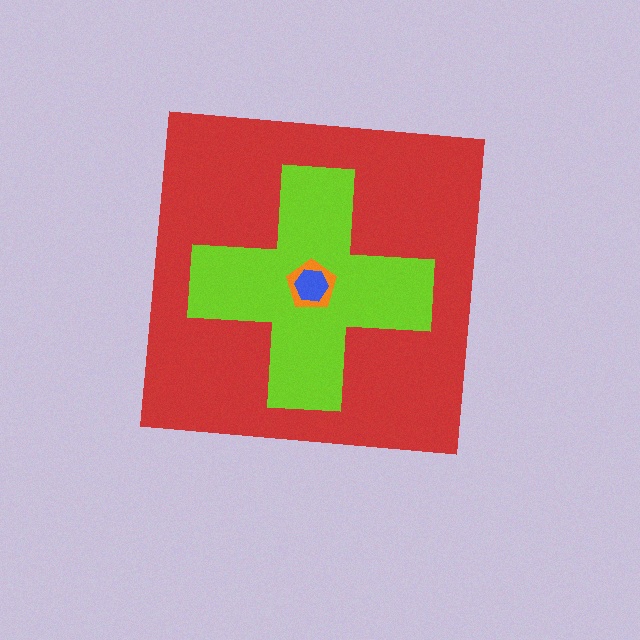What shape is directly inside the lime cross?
The orange pentagon.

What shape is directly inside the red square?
The lime cross.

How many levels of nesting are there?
4.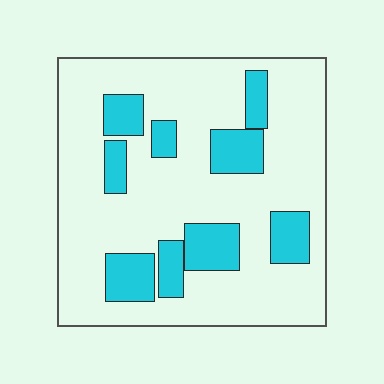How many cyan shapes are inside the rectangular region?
9.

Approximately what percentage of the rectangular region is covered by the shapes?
Approximately 25%.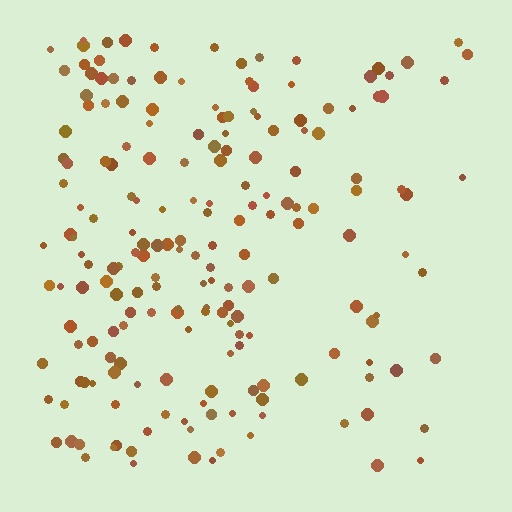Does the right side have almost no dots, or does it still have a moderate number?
Still a moderate number, just noticeably fewer than the left.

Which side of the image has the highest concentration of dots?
The left.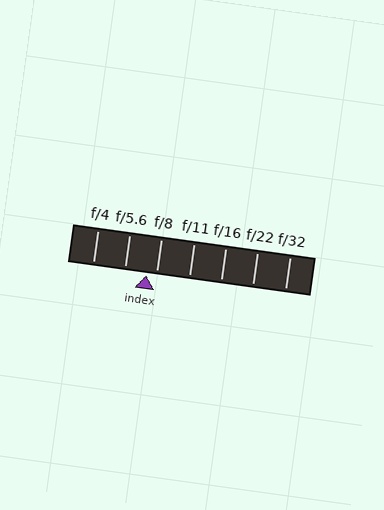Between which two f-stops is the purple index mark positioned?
The index mark is between f/5.6 and f/8.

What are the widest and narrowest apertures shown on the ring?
The widest aperture shown is f/4 and the narrowest is f/32.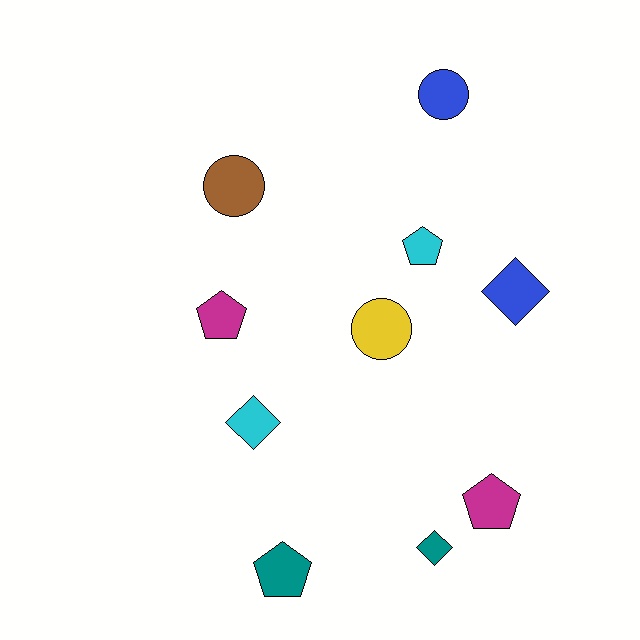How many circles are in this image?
There are 3 circles.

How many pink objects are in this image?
There are no pink objects.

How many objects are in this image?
There are 10 objects.